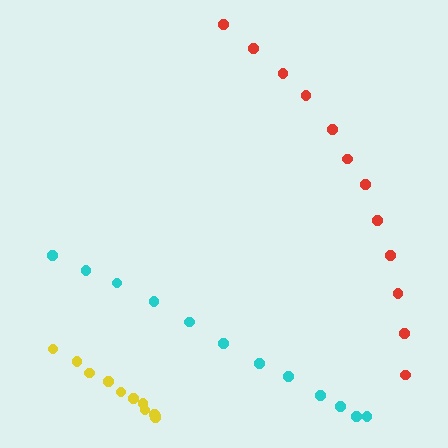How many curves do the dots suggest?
There are 3 distinct paths.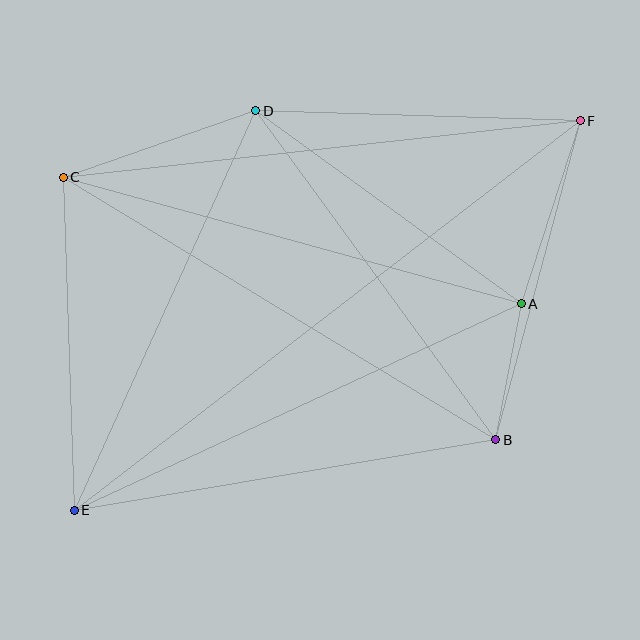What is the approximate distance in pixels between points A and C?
The distance between A and C is approximately 475 pixels.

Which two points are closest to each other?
Points A and B are closest to each other.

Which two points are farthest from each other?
Points E and F are farthest from each other.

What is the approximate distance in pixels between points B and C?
The distance between B and C is approximately 506 pixels.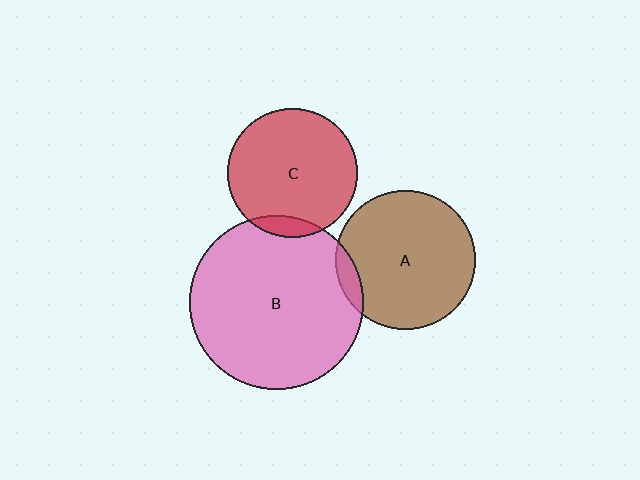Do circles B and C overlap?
Yes.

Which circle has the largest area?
Circle B (pink).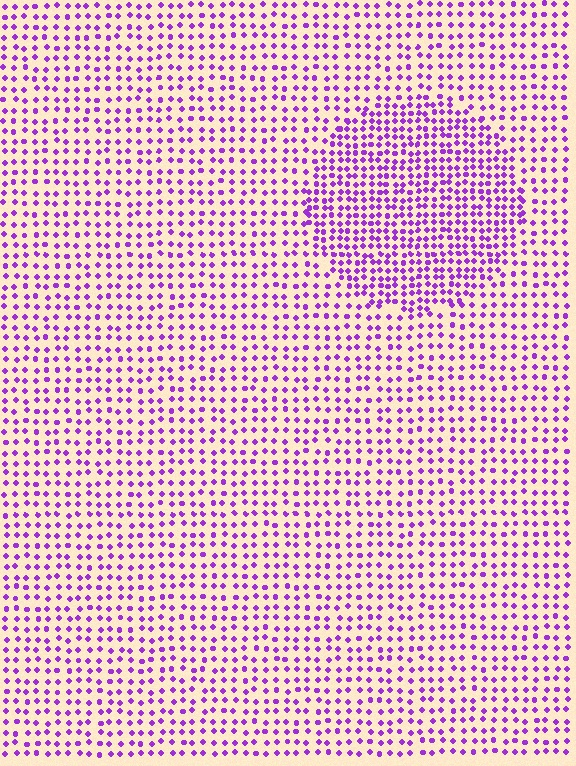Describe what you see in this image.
The image contains small purple elements arranged at two different densities. A circle-shaped region is visible where the elements are more densely packed than the surrounding area.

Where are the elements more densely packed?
The elements are more densely packed inside the circle boundary.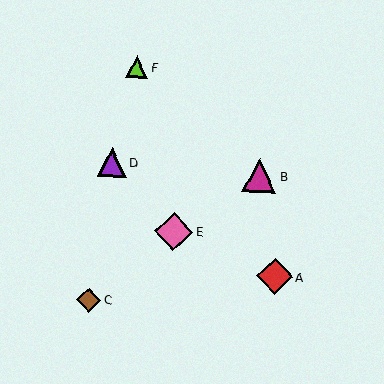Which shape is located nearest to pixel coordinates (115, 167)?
The purple triangle (labeled D) at (112, 162) is nearest to that location.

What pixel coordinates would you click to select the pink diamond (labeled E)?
Click at (174, 232) to select the pink diamond E.